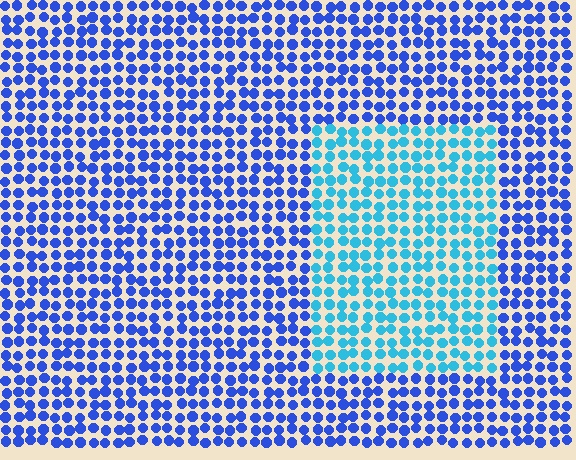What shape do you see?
I see a rectangle.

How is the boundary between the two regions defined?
The boundary is defined purely by a slight shift in hue (about 37 degrees). Spacing, size, and orientation are identical on both sides.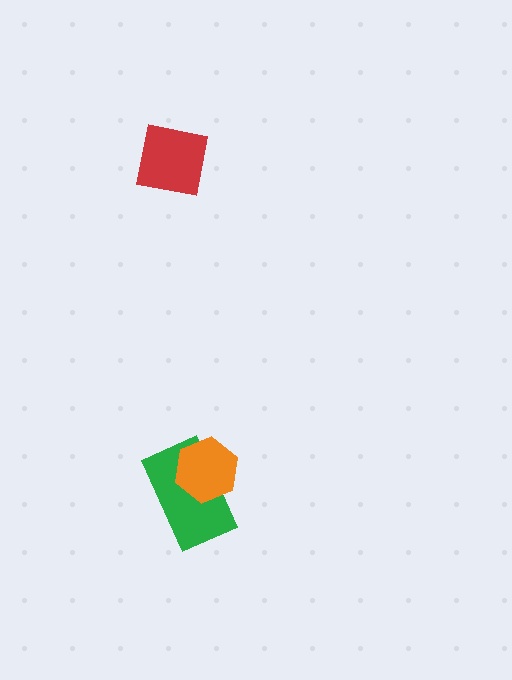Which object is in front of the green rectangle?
The orange hexagon is in front of the green rectangle.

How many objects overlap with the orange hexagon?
1 object overlaps with the orange hexagon.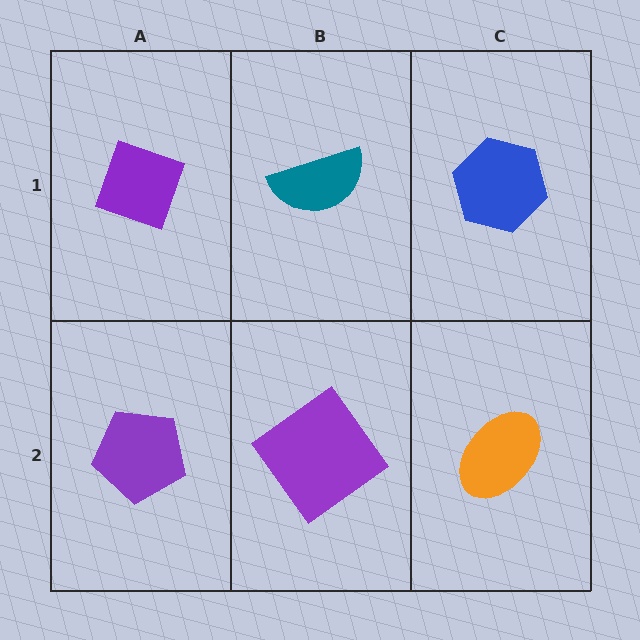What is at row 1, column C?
A blue hexagon.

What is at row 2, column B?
A purple diamond.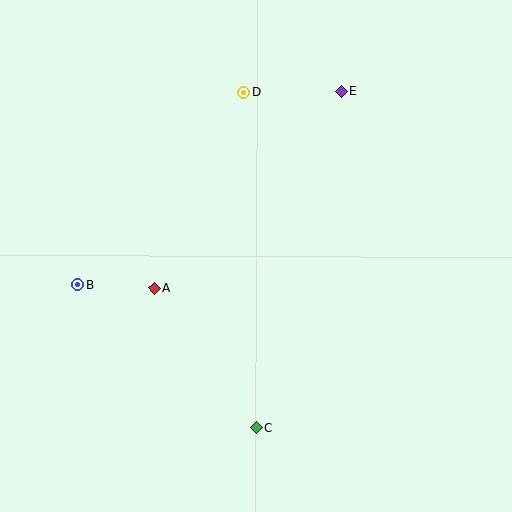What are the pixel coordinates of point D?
Point D is at (243, 92).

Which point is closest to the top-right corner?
Point E is closest to the top-right corner.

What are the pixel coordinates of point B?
Point B is at (77, 285).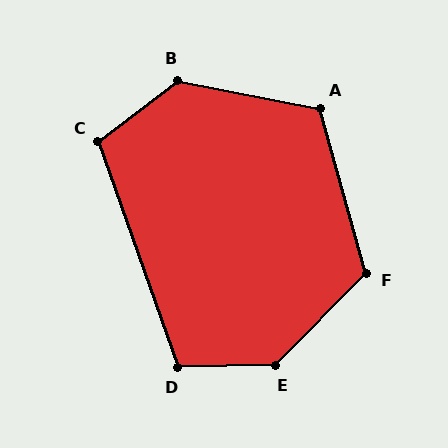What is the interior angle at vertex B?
Approximately 132 degrees (obtuse).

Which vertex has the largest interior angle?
E, at approximately 136 degrees.